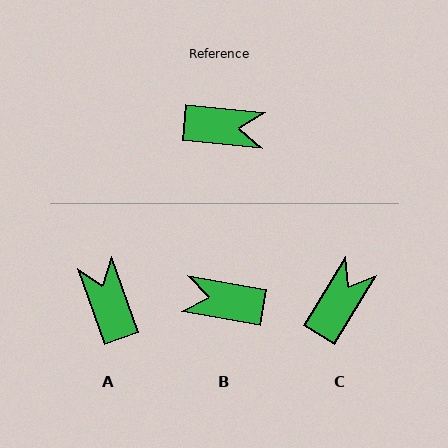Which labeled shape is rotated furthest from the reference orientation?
B, about 176 degrees away.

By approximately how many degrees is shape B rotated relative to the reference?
Approximately 176 degrees counter-clockwise.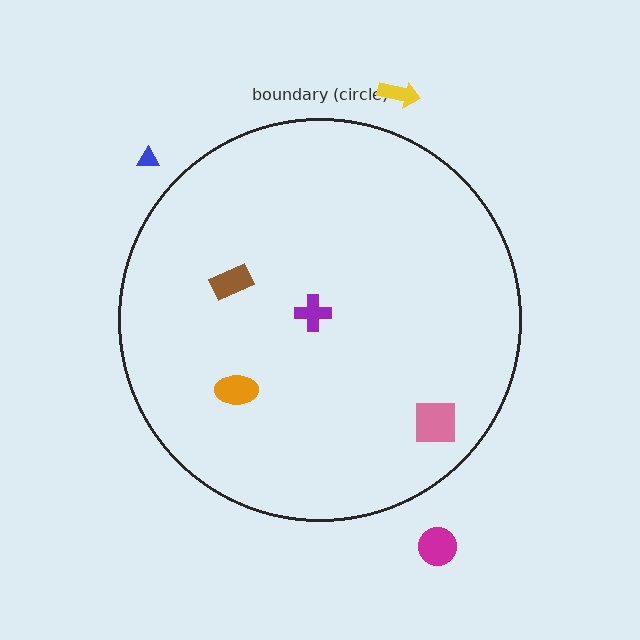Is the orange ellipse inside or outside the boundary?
Inside.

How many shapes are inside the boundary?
4 inside, 3 outside.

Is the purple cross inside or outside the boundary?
Inside.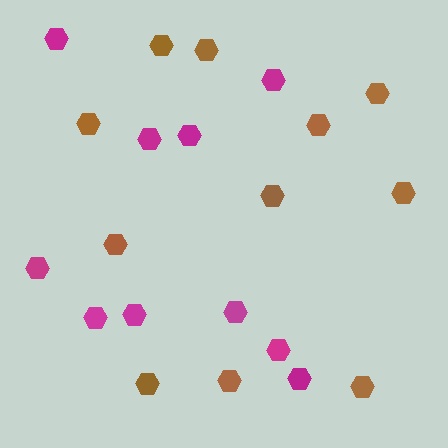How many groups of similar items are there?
There are 2 groups: one group of brown hexagons (11) and one group of magenta hexagons (10).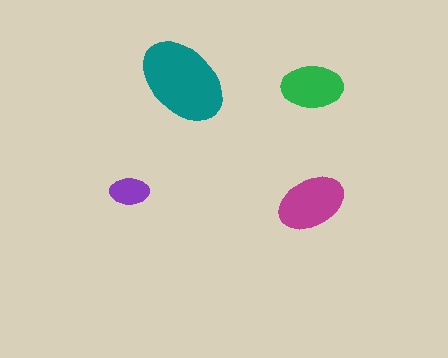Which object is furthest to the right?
The green ellipse is rightmost.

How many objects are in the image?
There are 4 objects in the image.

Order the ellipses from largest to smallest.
the teal one, the magenta one, the green one, the purple one.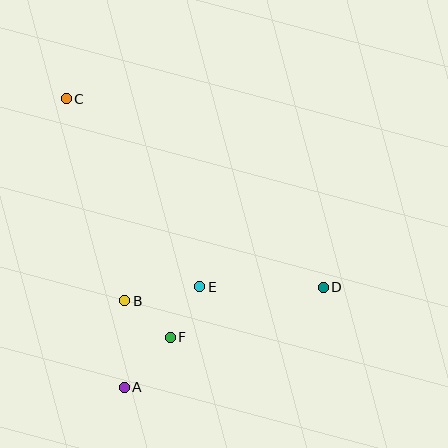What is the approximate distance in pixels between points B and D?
The distance between B and D is approximately 199 pixels.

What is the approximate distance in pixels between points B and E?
The distance between B and E is approximately 76 pixels.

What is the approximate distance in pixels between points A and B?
The distance between A and B is approximately 86 pixels.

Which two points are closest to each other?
Points E and F are closest to each other.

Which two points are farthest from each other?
Points C and D are farthest from each other.